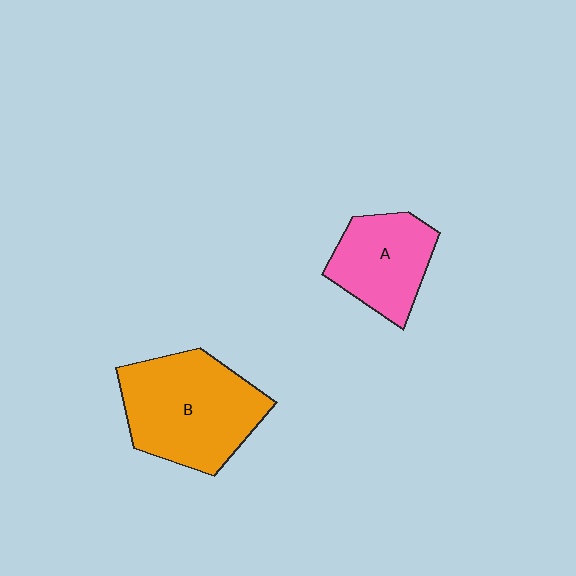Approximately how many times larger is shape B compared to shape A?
Approximately 1.6 times.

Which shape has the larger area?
Shape B (orange).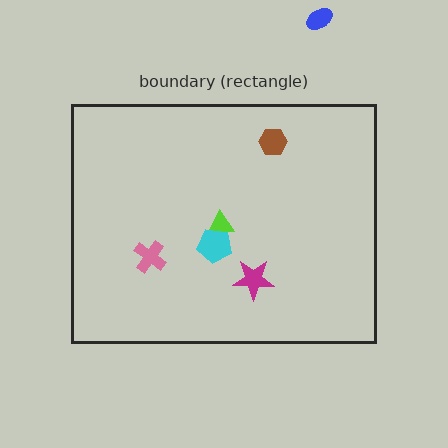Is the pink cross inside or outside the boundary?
Inside.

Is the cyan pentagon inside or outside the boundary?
Inside.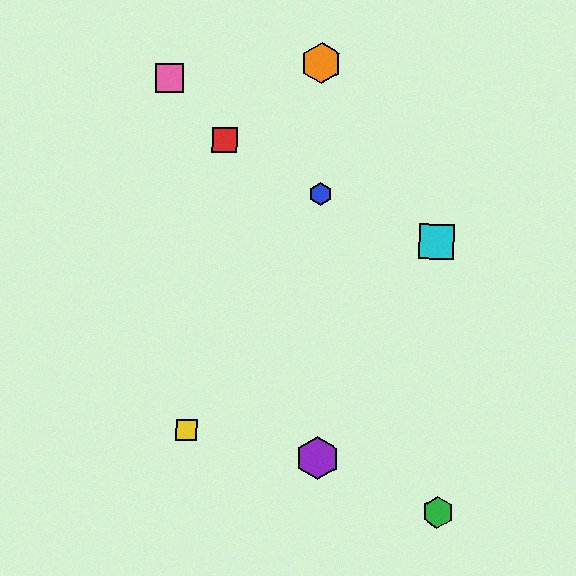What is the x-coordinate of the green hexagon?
The green hexagon is at x≈437.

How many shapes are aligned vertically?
3 shapes (the blue hexagon, the purple hexagon, the orange hexagon) are aligned vertically.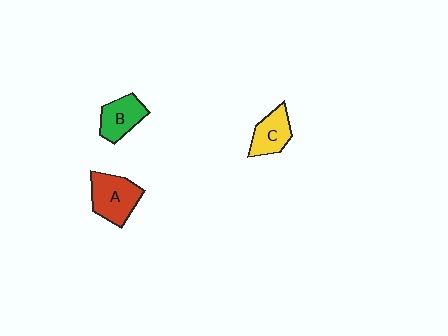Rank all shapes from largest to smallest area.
From largest to smallest: A (red), B (green), C (yellow).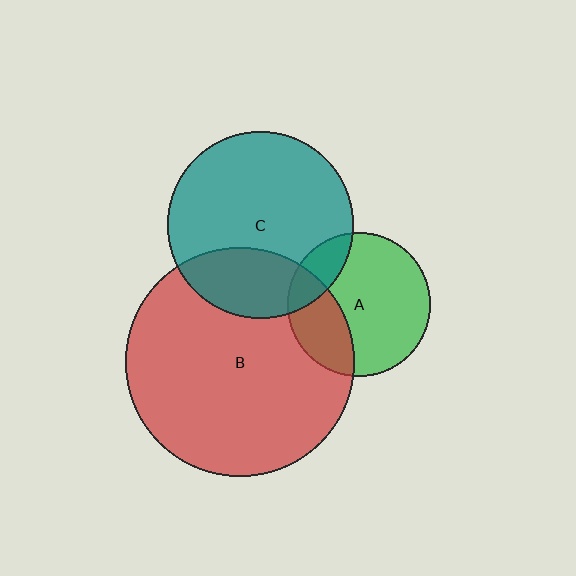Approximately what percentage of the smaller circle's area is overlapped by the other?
Approximately 25%.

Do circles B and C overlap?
Yes.